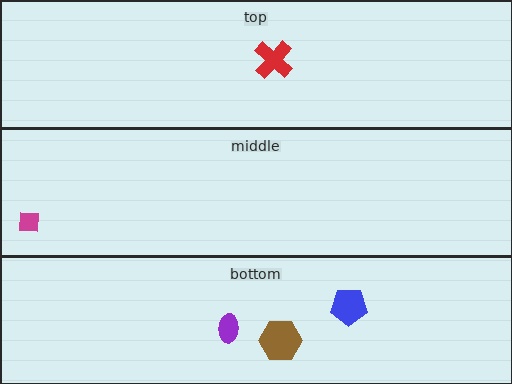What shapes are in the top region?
The red cross.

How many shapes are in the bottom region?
3.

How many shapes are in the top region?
1.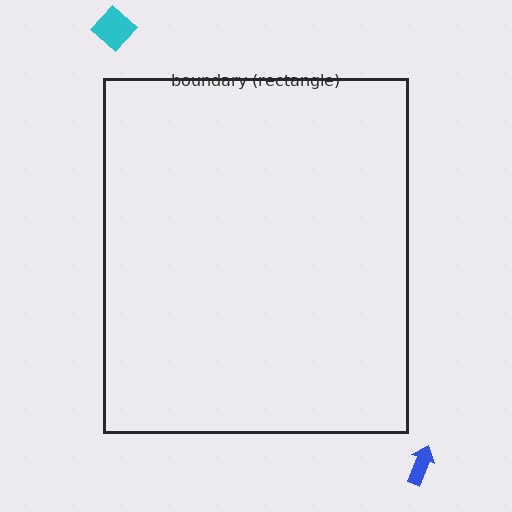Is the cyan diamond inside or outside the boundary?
Outside.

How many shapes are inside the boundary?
0 inside, 2 outside.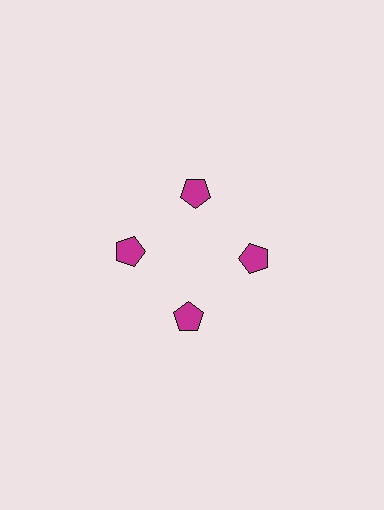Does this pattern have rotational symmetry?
Yes, this pattern has 4-fold rotational symmetry. It looks the same after rotating 90 degrees around the center.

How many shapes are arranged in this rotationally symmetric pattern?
There are 4 shapes, arranged in 4 groups of 1.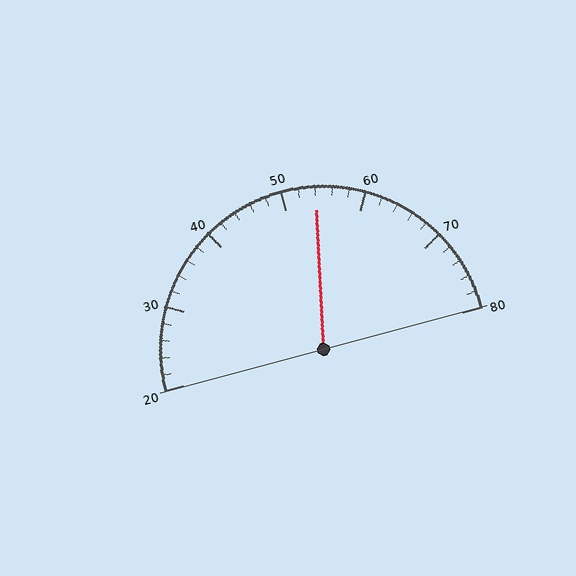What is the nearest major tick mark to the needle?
The nearest major tick mark is 50.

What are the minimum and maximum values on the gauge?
The gauge ranges from 20 to 80.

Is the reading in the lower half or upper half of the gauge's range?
The reading is in the upper half of the range (20 to 80).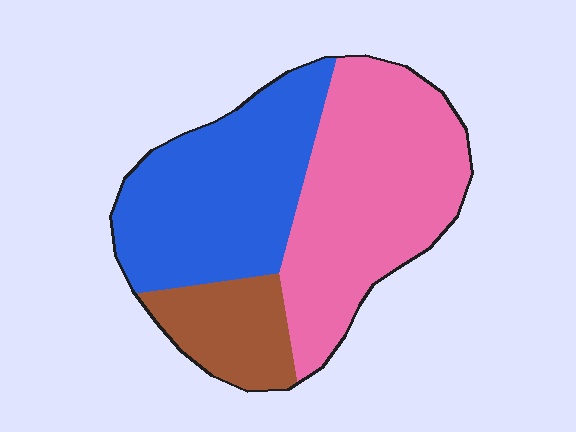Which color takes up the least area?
Brown, at roughly 15%.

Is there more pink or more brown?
Pink.